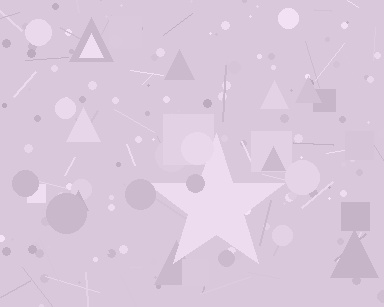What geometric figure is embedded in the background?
A star is embedded in the background.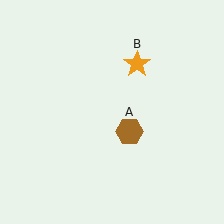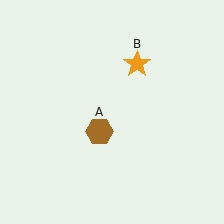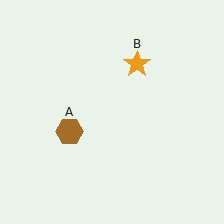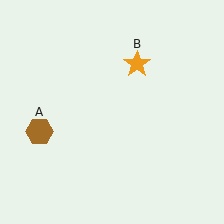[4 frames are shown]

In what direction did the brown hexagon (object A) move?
The brown hexagon (object A) moved left.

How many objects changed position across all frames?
1 object changed position: brown hexagon (object A).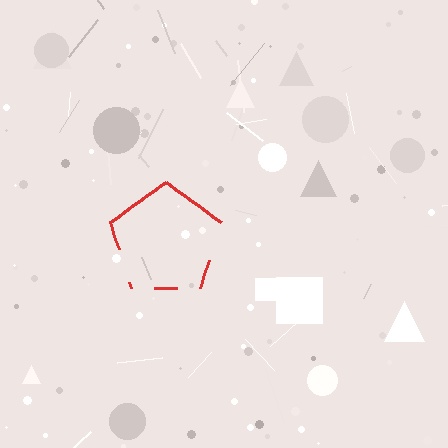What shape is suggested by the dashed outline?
The dashed outline suggests a pentagon.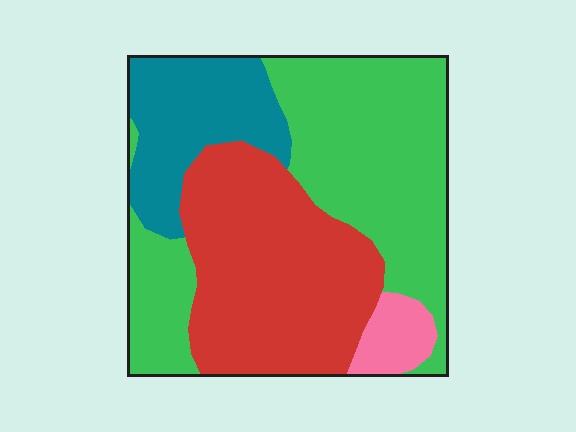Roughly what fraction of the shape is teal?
Teal covers roughly 20% of the shape.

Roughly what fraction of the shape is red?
Red covers 35% of the shape.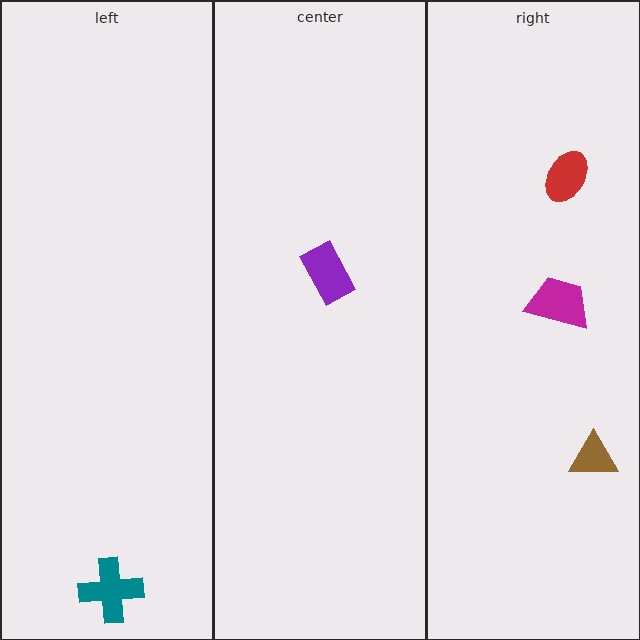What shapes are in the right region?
The brown triangle, the red ellipse, the magenta trapezoid.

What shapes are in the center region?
The purple rectangle.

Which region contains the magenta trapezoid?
The right region.